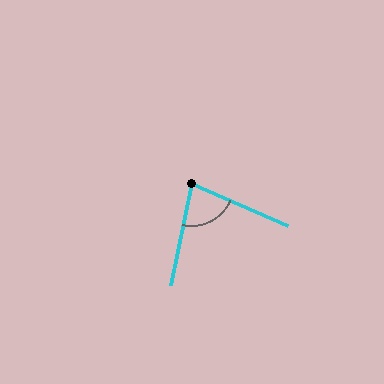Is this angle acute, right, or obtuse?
It is acute.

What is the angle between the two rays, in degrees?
Approximately 78 degrees.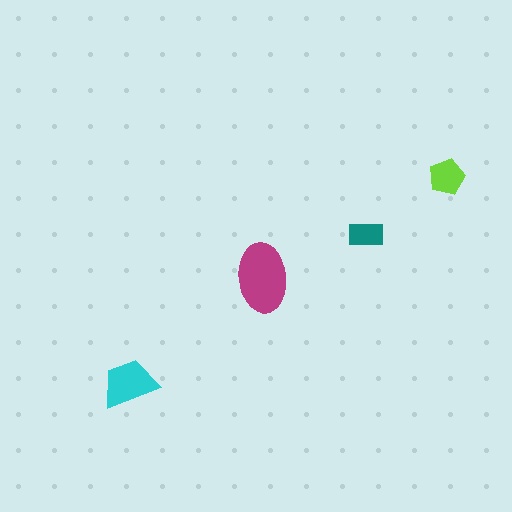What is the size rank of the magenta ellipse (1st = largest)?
1st.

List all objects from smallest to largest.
The teal rectangle, the lime pentagon, the cyan trapezoid, the magenta ellipse.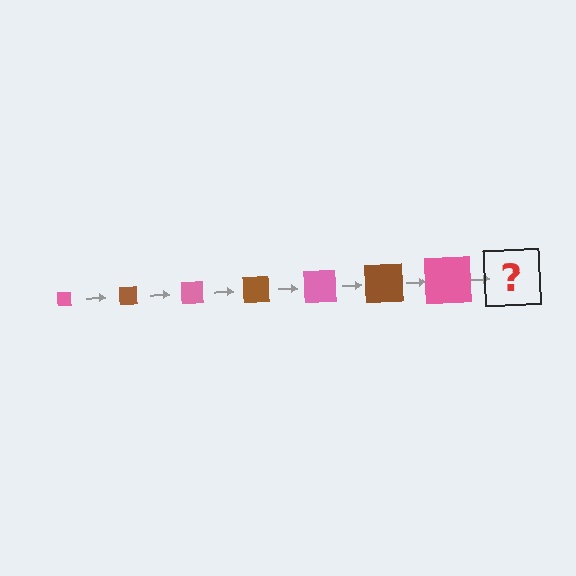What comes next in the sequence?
The next element should be a brown square, larger than the previous one.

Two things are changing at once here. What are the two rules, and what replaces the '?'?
The two rules are that the square grows larger each step and the color cycles through pink and brown. The '?' should be a brown square, larger than the previous one.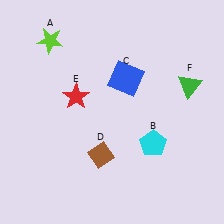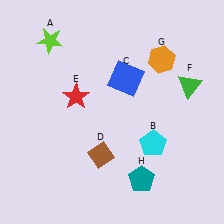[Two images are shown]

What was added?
An orange hexagon (G), a teal pentagon (H) were added in Image 2.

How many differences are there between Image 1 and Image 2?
There are 2 differences between the two images.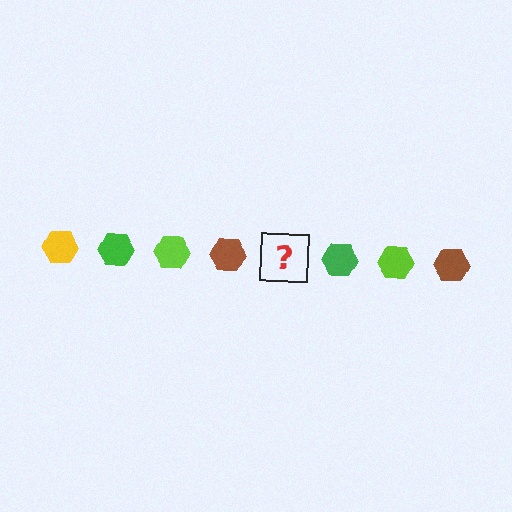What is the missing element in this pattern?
The missing element is a yellow hexagon.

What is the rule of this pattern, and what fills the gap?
The rule is that the pattern cycles through yellow, green, lime, brown hexagons. The gap should be filled with a yellow hexagon.